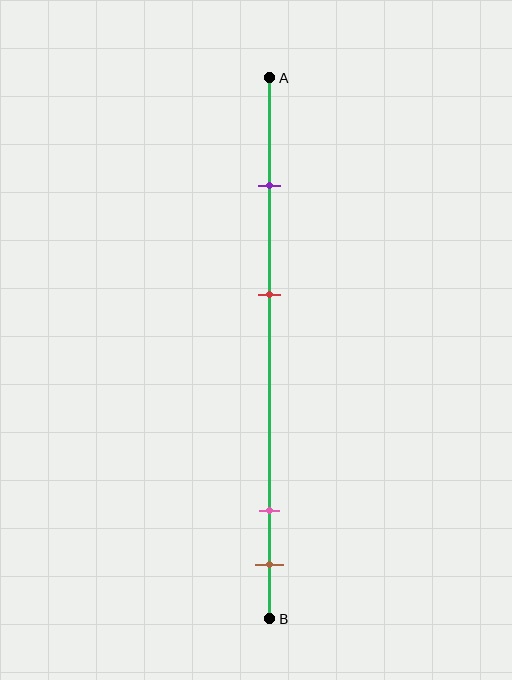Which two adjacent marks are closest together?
The pink and brown marks are the closest adjacent pair.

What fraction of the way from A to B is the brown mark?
The brown mark is approximately 90% (0.9) of the way from A to B.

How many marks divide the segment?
There are 4 marks dividing the segment.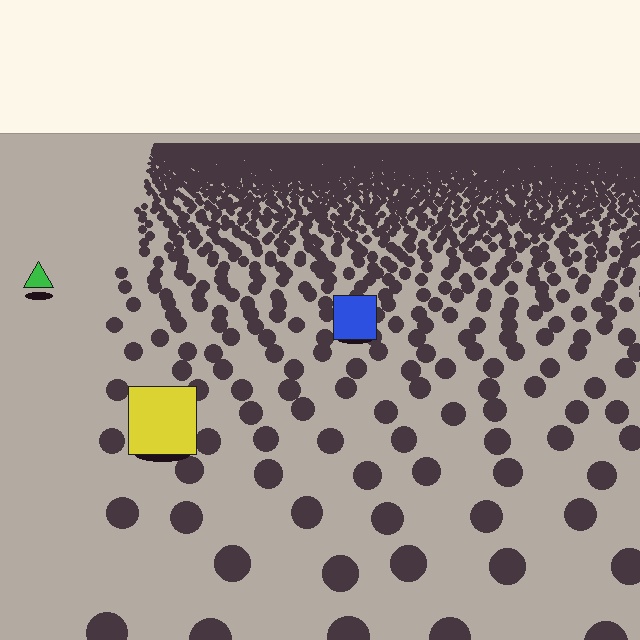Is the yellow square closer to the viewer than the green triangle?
Yes. The yellow square is closer — you can tell from the texture gradient: the ground texture is coarser near it.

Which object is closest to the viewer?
The yellow square is closest. The texture marks near it are larger and more spread out.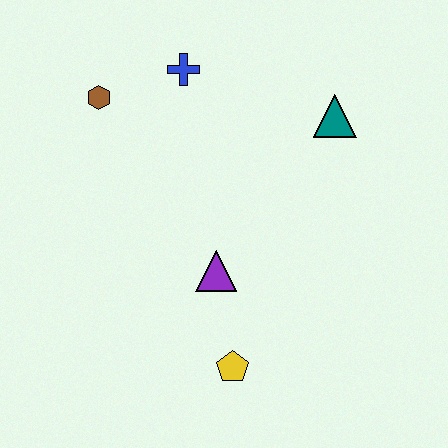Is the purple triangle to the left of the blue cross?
No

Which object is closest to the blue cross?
The brown hexagon is closest to the blue cross.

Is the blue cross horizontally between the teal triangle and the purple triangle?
No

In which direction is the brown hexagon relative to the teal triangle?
The brown hexagon is to the left of the teal triangle.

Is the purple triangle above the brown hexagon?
No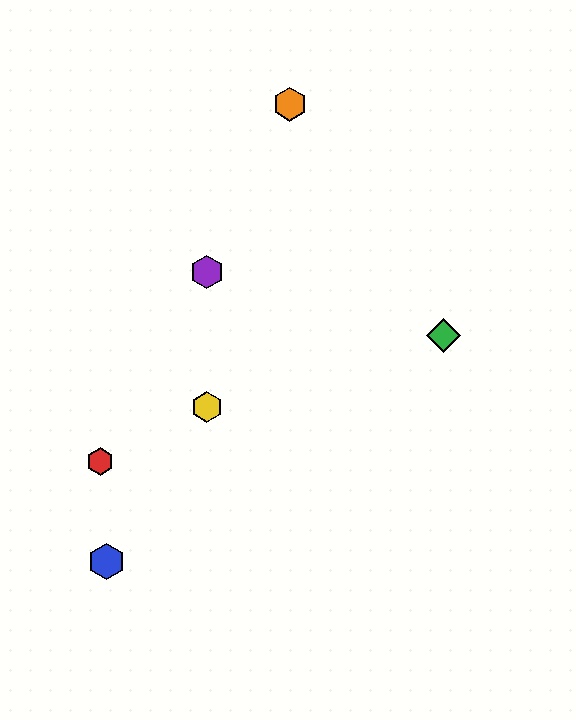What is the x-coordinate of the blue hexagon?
The blue hexagon is at x≈107.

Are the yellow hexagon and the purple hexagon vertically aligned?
Yes, both are at x≈207.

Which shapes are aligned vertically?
The yellow hexagon, the purple hexagon are aligned vertically.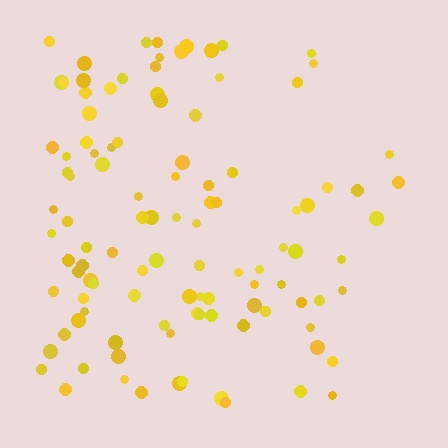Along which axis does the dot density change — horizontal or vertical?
Horizontal.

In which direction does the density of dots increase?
From right to left, with the left side densest.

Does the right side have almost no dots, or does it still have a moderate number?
Still a moderate number, just noticeably fewer than the left.